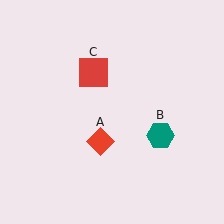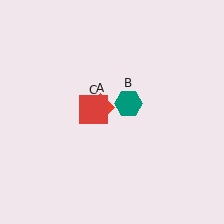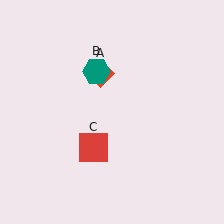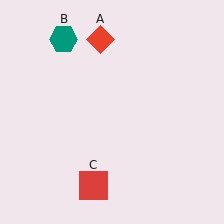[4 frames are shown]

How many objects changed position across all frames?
3 objects changed position: red diamond (object A), teal hexagon (object B), red square (object C).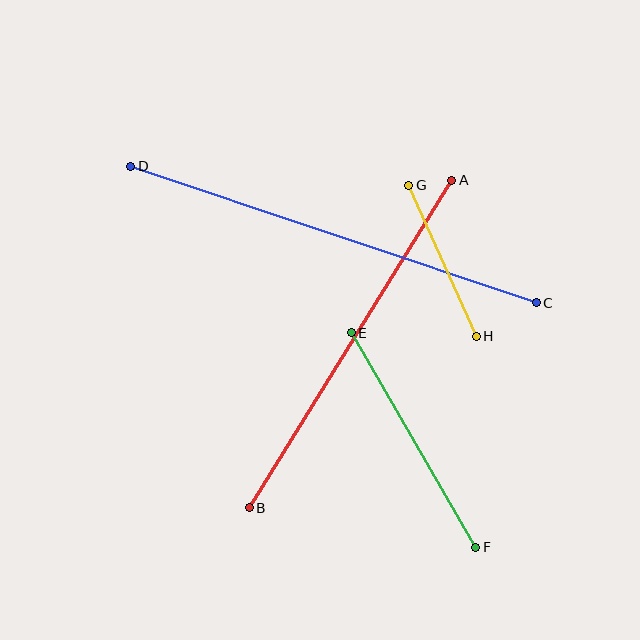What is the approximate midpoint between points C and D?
The midpoint is at approximately (333, 234) pixels.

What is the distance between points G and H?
The distance is approximately 165 pixels.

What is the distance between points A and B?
The distance is approximately 385 pixels.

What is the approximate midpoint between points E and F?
The midpoint is at approximately (413, 440) pixels.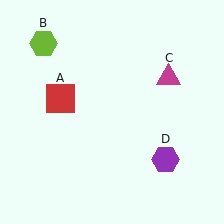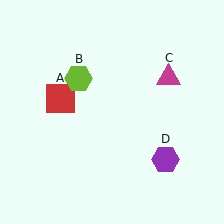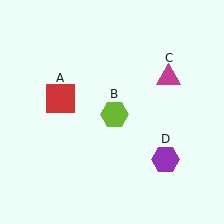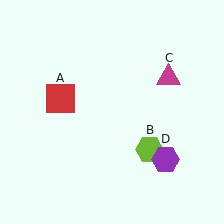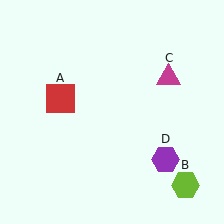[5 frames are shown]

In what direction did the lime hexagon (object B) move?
The lime hexagon (object B) moved down and to the right.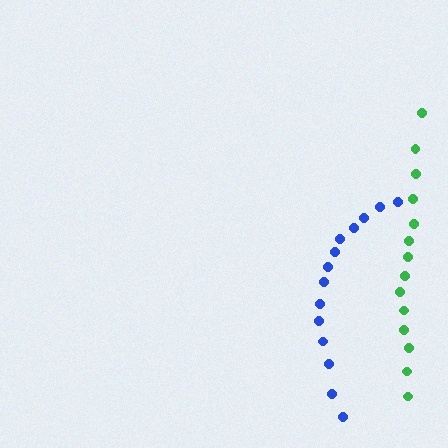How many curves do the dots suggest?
There are 2 distinct paths.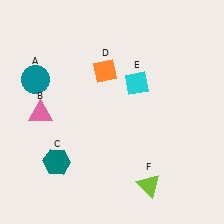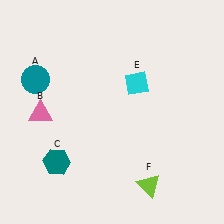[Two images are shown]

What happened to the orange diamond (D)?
The orange diamond (D) was removed in Image 2. It was in the top-left area of Image 1.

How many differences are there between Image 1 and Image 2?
There is 1 difference between the two images.